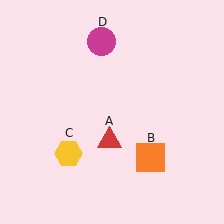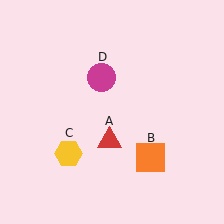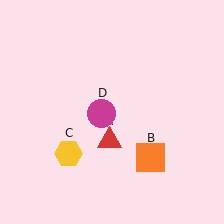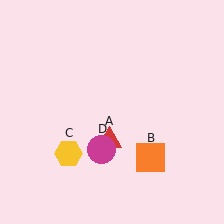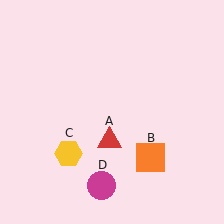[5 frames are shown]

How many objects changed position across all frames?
1 object changed position: magenta circle (object D).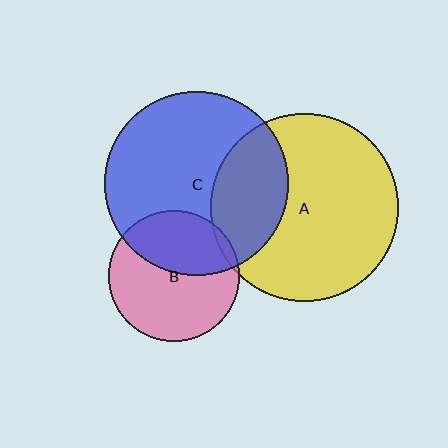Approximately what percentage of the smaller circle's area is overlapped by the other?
Approximately 30%.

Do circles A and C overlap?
Yes.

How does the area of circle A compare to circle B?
Approximately 2.0 times.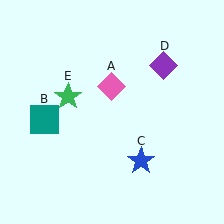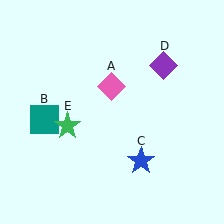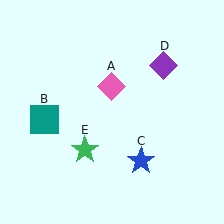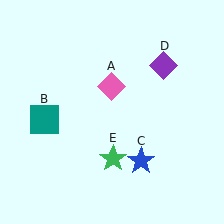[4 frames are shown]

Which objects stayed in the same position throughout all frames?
Pink diamond (object A) and teal square (object B) and blue star (object C) and purple diamond (object D) remained stationary.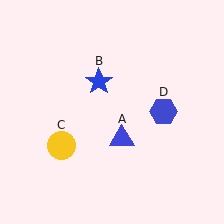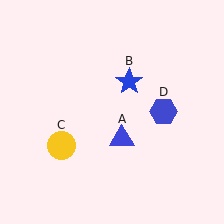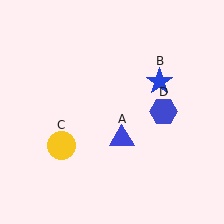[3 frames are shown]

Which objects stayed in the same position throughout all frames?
Blue triangle (object A) and yellow circle (object C) and blue hexagon (object D) remained stationary.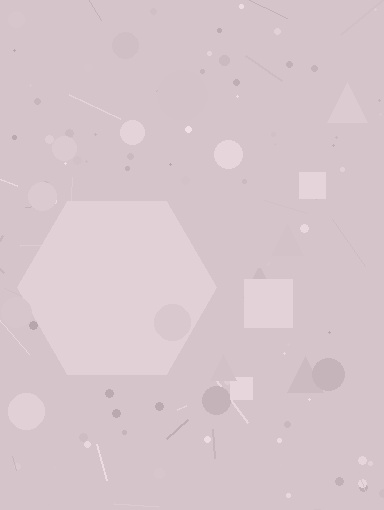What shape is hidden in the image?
A hexagon is hidden in the image.